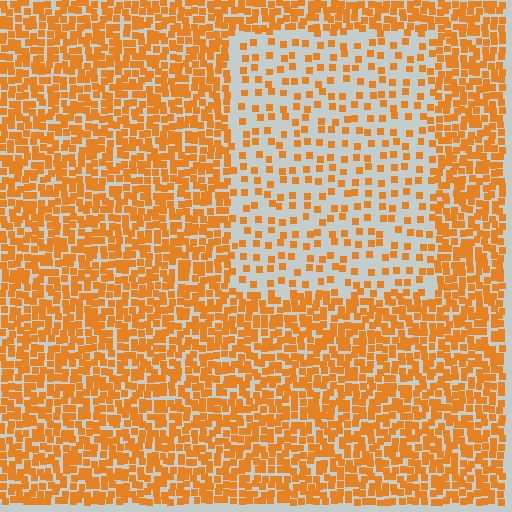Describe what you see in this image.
The image contains small orange elements arranged at two different densities. A rectangle-shaped region is visible where the elements are less densely packed than the surrounding area.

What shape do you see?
I see a rectangle.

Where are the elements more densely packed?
The elements are more densely packed outside the rectangle boundary.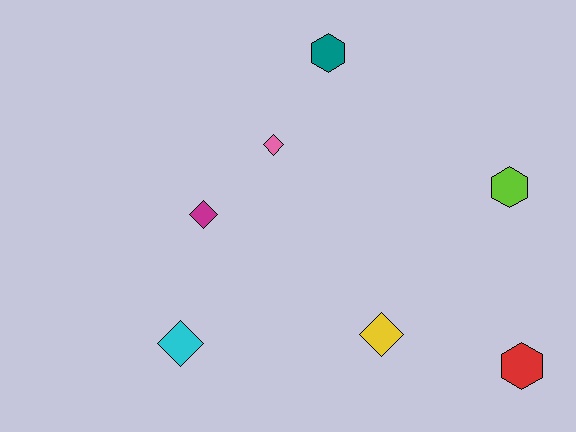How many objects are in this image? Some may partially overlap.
There are 7 objects.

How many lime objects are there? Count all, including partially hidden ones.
There is 1 lime object.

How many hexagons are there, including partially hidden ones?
There are 3 hexagons.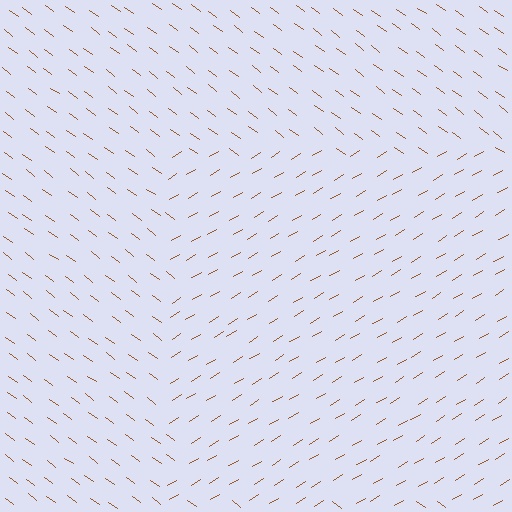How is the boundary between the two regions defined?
The boundary is defined purely by a change in line orientation (approximately 68 degrees difference). All lines are the same color and thickness.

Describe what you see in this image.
The image is filled with small brown line segments. A rectangle region in the image has lines oriented differently from the surrounding lines, creating a visible texture boundary.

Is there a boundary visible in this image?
Yes, there is a texture boundary formed by a change in line orientation.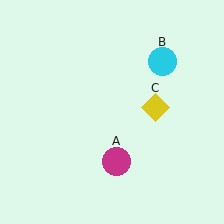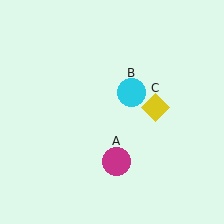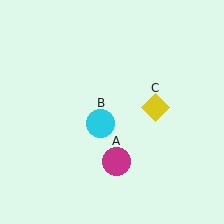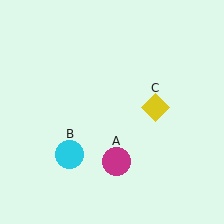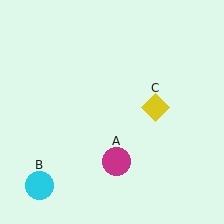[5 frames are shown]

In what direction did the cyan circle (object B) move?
The cyan circle (object B) moved down and to the left.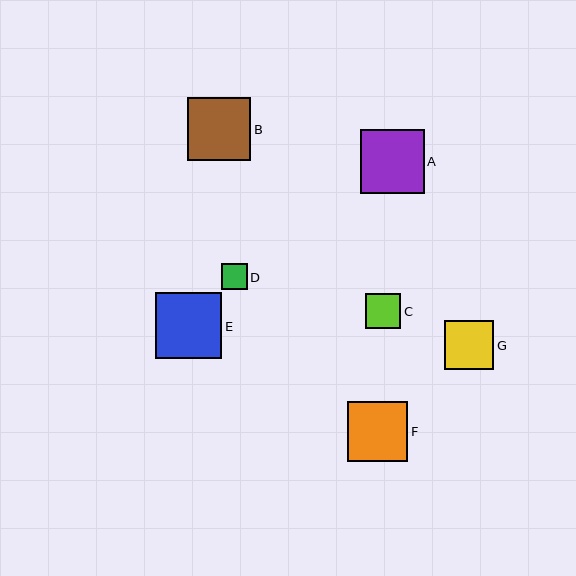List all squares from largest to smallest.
From largest to smallest: E, B, A, F, G, C, D.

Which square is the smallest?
Square D is the smallest with a size of approximately 26 pixels.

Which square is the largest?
Square E is the largest with a size of approximately 66 pixels.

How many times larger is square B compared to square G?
Square B is approximately 1.3 times the size of square G.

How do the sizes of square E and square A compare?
Square E and square A are approximately the same size.